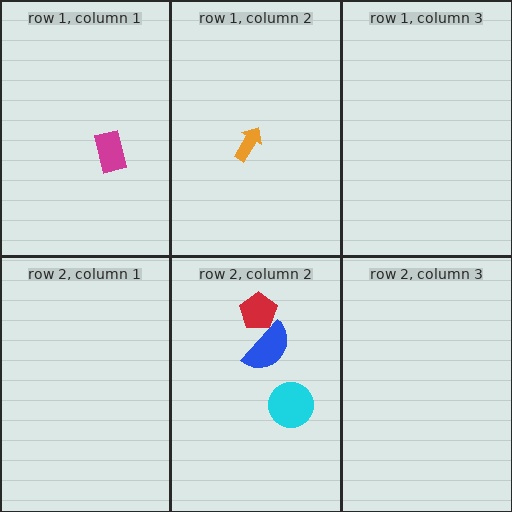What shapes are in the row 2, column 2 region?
The blue semicircle, the cyan circle, the red pentagon.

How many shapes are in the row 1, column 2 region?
1.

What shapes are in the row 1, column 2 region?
The orange arrow.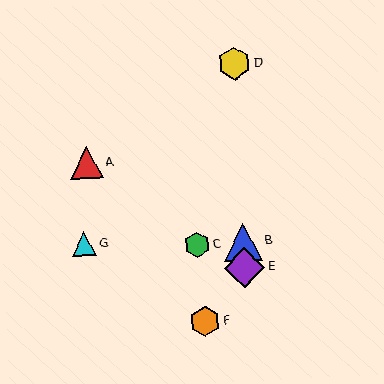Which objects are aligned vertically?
Objects B, D, E are aligned vertically.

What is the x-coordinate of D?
Object D is at x≈234.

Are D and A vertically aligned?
No, D is at x≈234 and A is at x≈86.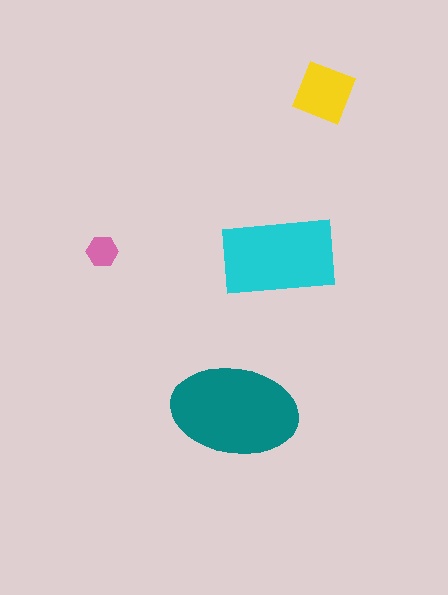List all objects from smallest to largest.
The pink hexagon, the yellow square, the cyan rectangle, the teal ellipse.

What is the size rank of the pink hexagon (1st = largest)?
4th.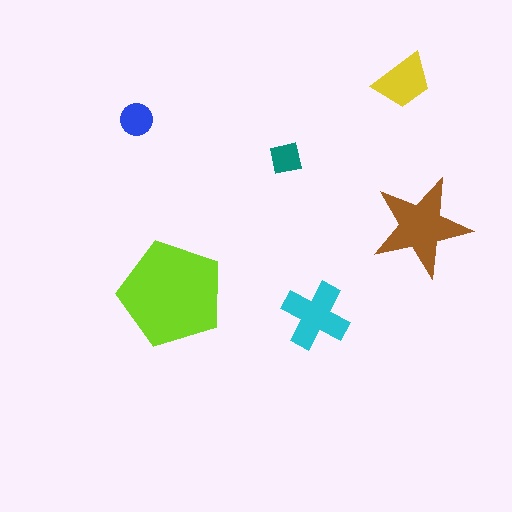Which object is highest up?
The yellow trapezoid is topmost.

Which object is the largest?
The lime pentagon.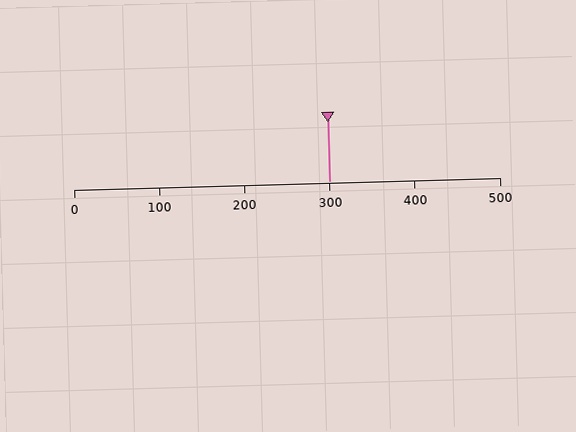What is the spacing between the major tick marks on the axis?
The major ticks are spaced 100 apart.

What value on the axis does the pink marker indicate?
The marker indicates approximately 300.